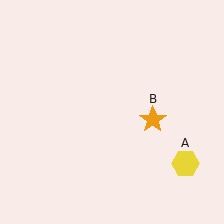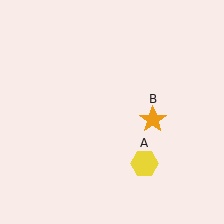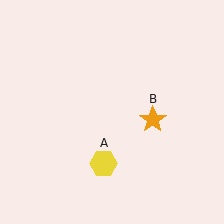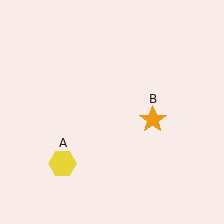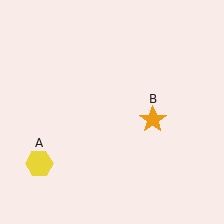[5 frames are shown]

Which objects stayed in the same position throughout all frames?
Orange star (object B) remained stationary.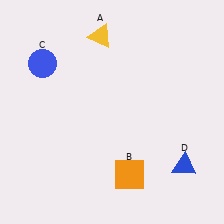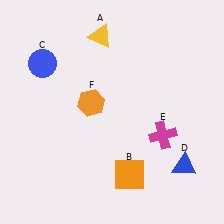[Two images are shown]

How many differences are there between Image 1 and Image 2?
There are 2 differences between the two images.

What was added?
A magenta cross (E), an orange hexagon (F) were added in Image 2.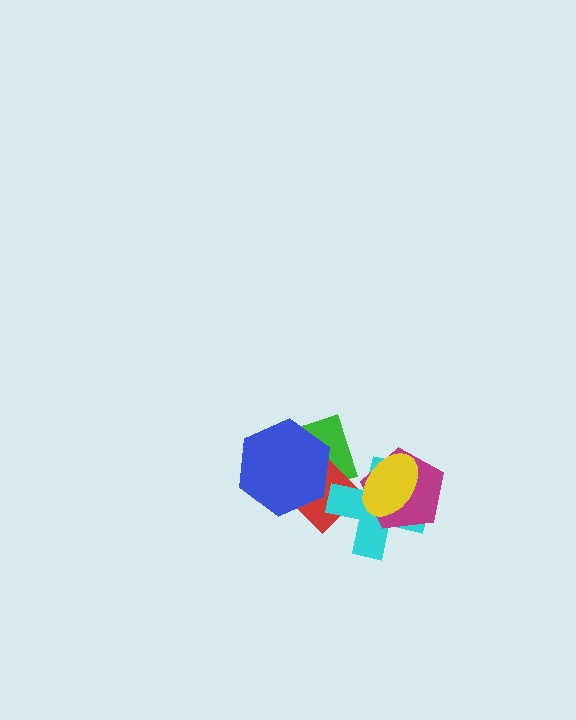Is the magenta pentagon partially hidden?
Yes, it is partially covered by another shape.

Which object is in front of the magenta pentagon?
The yellow ellipse is in front of the magenta pentagon.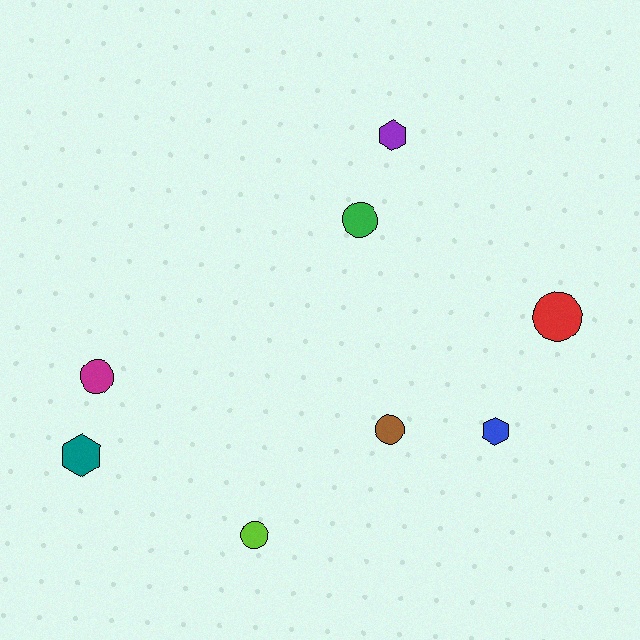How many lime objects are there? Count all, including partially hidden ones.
There is 1 lime object.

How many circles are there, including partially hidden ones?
There are 5 circles.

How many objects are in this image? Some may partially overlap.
There are 8 objects.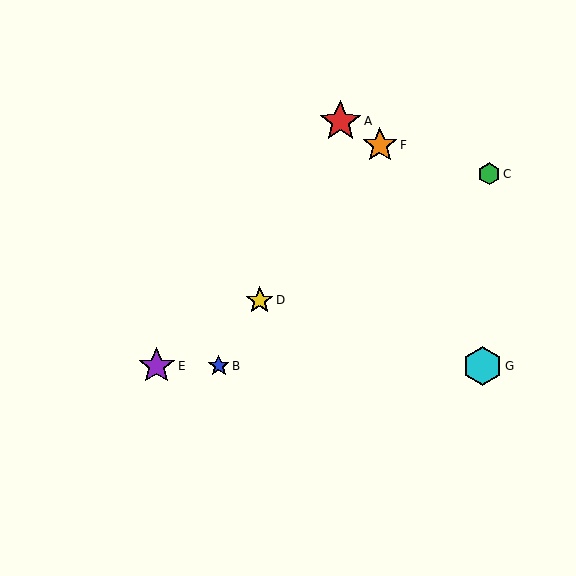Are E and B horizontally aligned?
Yes, both are at y≈366.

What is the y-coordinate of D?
Object D is at y≈300.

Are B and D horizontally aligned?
No, B is at y≈366 and D is at y≈300.